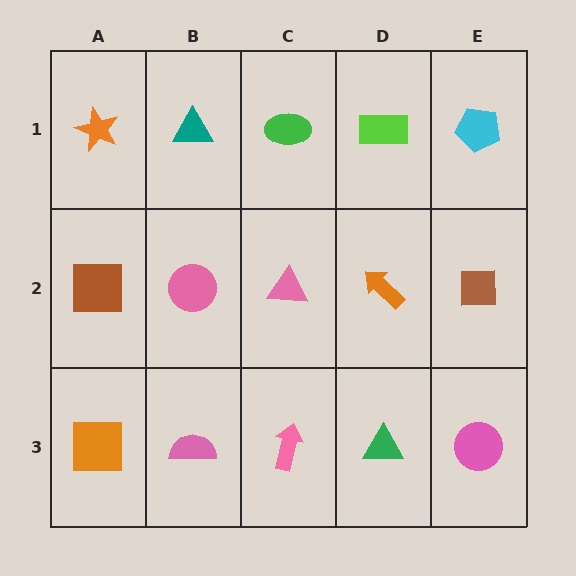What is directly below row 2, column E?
A pink circle.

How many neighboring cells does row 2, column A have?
3.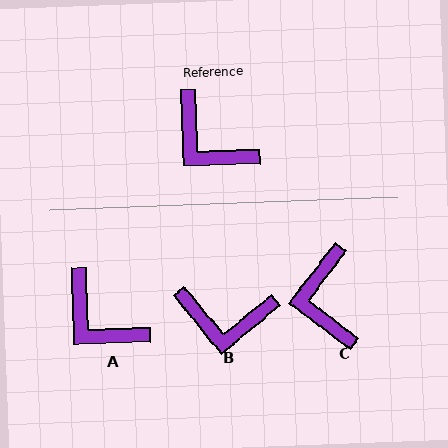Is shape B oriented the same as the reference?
No, it is off by about 38 degrees.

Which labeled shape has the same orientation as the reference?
A.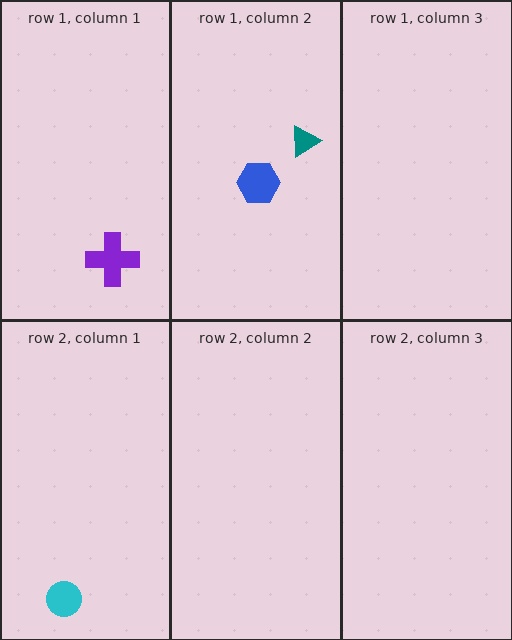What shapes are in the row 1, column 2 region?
The teal triangle, the blue hexagon.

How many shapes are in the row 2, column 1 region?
1.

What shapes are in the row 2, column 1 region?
The cyan circle.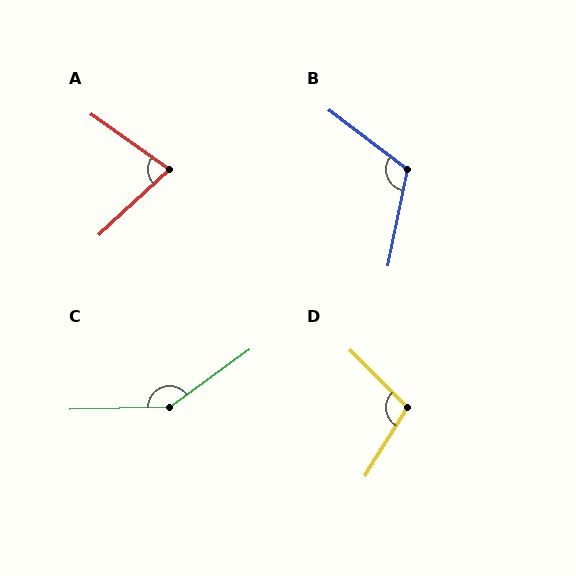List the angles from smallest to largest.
A (78°), D (103°), B (115°), C (145°).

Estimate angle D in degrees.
Approximately 103 degrees.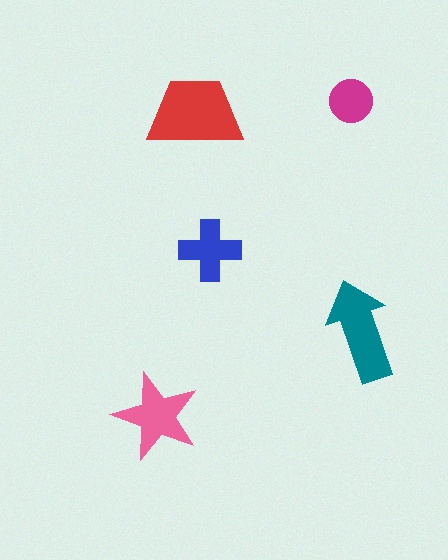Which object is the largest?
The red trapezoid.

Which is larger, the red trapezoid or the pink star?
The red trapezoid.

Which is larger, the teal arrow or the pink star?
The teal arrow.